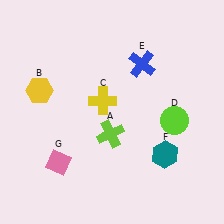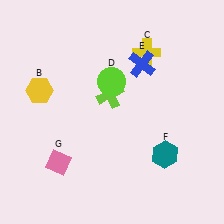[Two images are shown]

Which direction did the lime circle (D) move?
The lime circle (D) moved left.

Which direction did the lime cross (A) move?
The lime cross (A) moved up.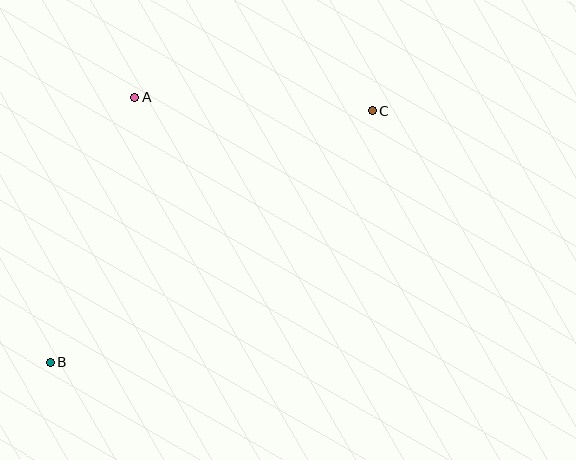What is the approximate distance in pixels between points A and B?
The distance between A and B is approximately 278 pixels.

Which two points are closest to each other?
Points A and C are closest to each other.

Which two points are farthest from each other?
Points B and C are farthest from each other.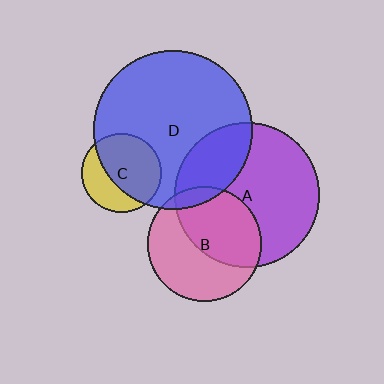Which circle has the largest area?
Circle D (blue).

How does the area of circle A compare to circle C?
Approximately 3.3 times.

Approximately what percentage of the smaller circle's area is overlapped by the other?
Approximately 50%.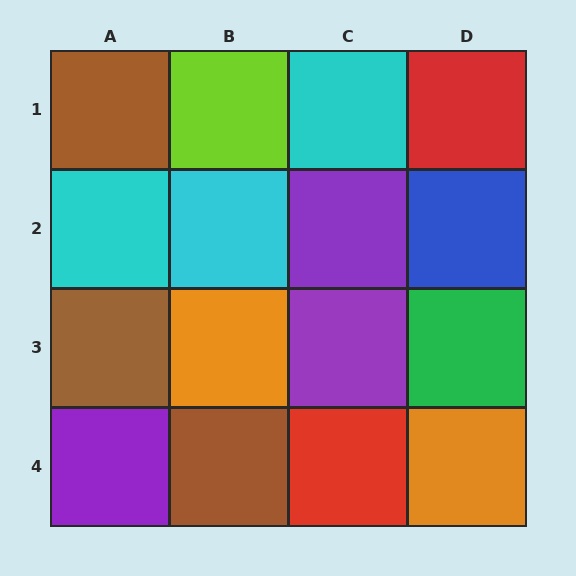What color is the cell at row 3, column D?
Green.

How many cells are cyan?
3 cells are cyan.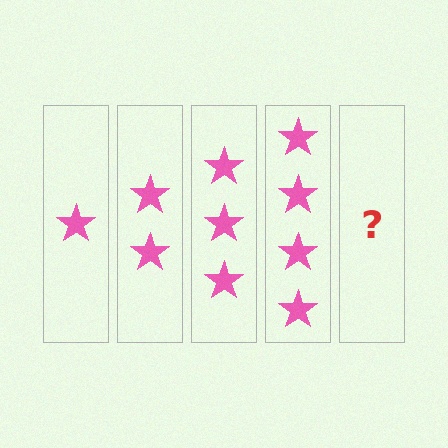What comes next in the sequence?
The next element should be 5 stars.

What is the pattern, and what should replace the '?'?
The pattern is that each step adds one more star. The '?' should be 5 stars.